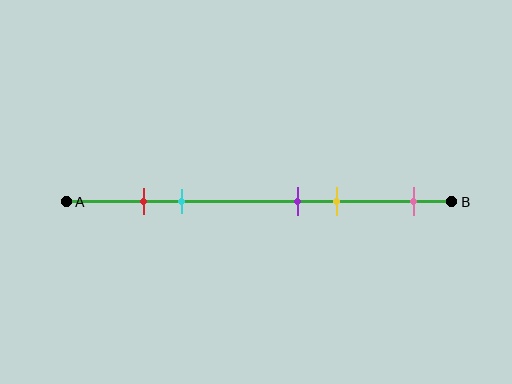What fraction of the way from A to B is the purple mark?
The purple mark is approximately 60% (0.6) of the way from A to B.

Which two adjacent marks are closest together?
The red and cyan marks are the closest adjacent pair.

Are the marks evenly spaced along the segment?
No, the marks are not evenly spaced.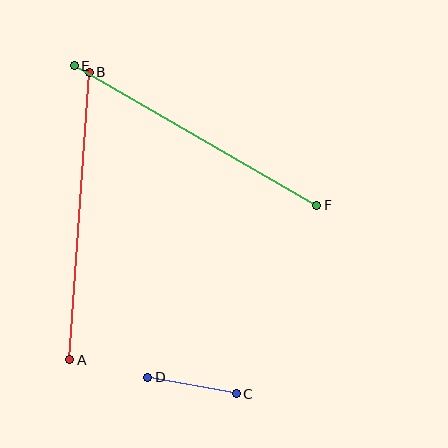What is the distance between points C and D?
The distance is approximately 90 pixels.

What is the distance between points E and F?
The distance is approximately 280 pixels.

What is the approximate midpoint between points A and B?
The midpoint is at approximately (79, 216) pixels.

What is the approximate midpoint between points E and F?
The midpoint is at approximately (196, 136) pixels.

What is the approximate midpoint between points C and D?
The midpoint is at approximately (192, 386) pixels.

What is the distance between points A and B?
The distance is approximately 288 pixels.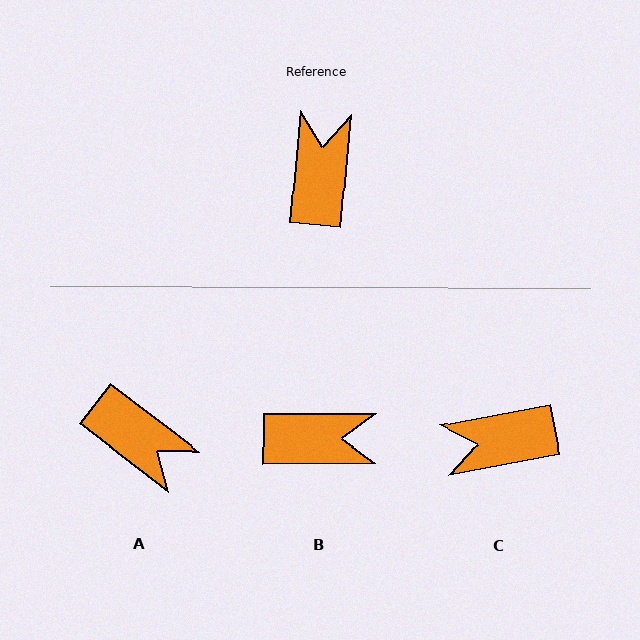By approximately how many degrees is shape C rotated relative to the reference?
Approximately 106 degrees counter-clockwise.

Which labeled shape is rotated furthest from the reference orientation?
A, about 122 degrees away.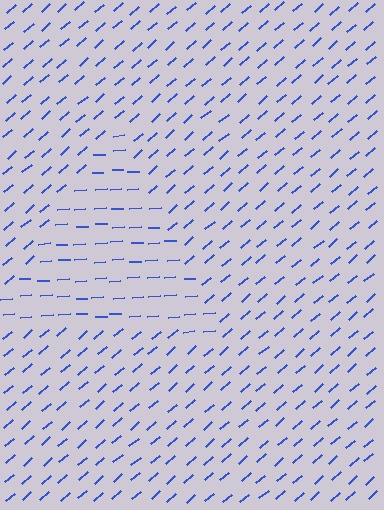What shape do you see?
I see a triangle.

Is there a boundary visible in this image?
Yes, there is a texture boundary formed by a change in line orientation.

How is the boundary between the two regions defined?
The boundary is defined purely by a change in line orientation (approximately 37 degrees difference). All lines are the same color and thickness.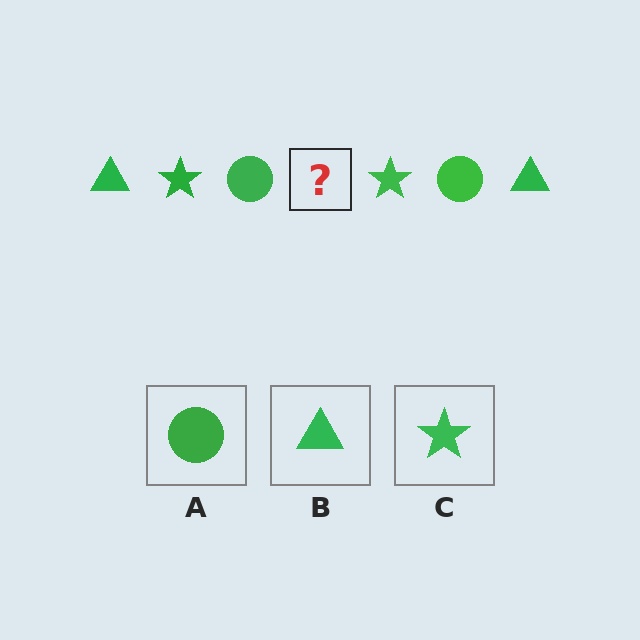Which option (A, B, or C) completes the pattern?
B.